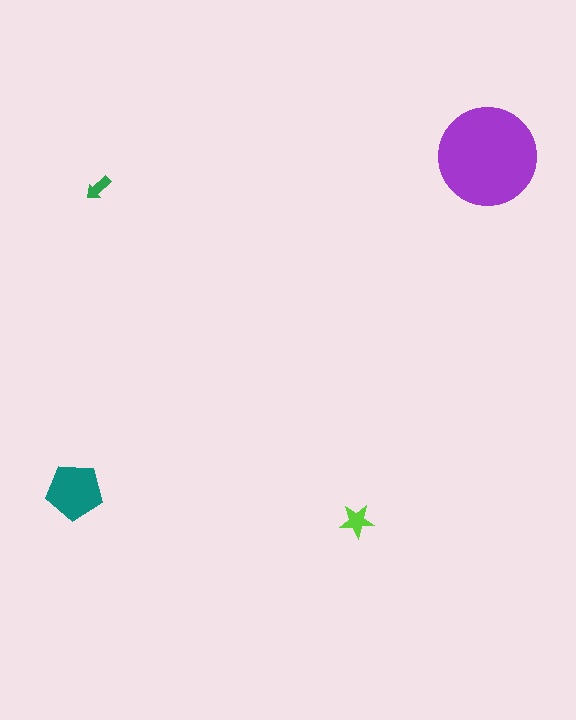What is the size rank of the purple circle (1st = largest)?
1st.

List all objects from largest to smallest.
The purple circle, the teal pentagon, the lime star, the green arrow.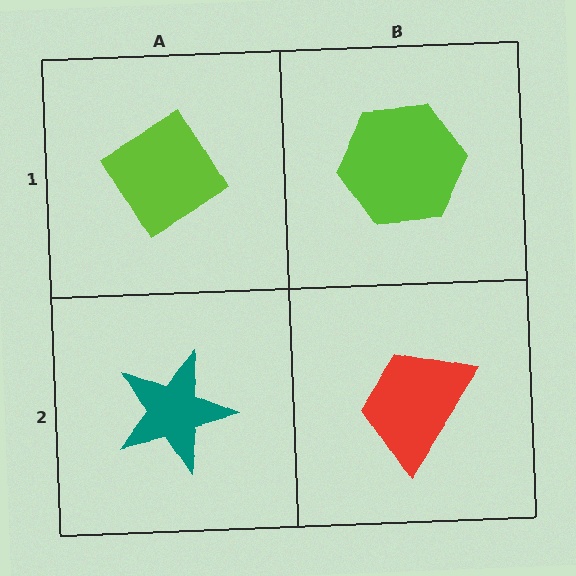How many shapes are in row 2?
2 shapes.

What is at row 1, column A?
A lime diamond.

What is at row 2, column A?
A teal star.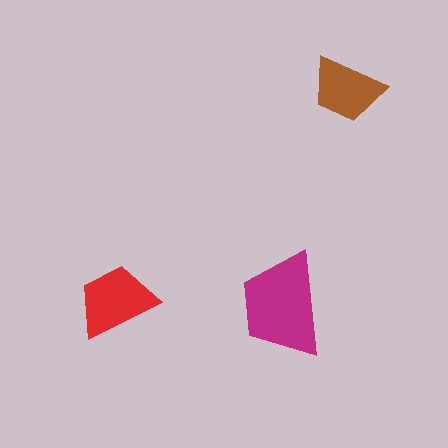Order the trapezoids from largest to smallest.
the magenta one, the red one, the brown one.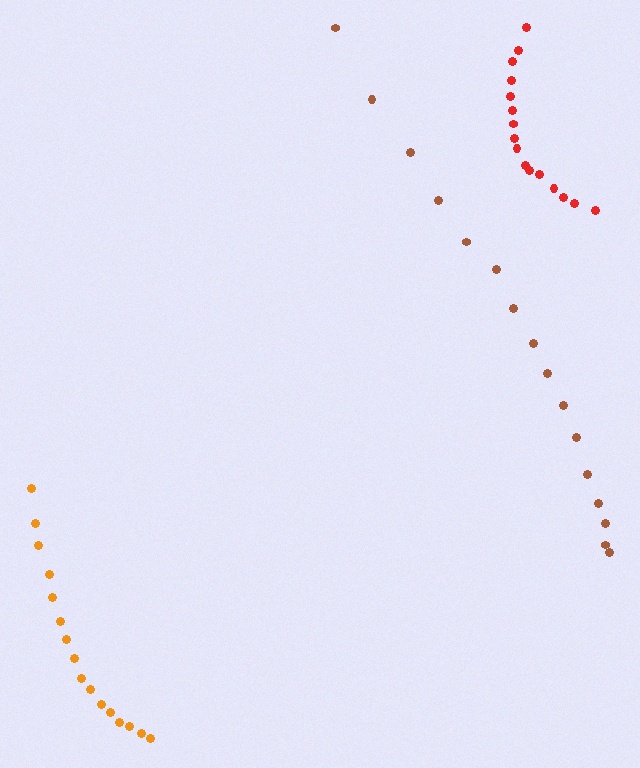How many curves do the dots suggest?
There are 3 distinct paths.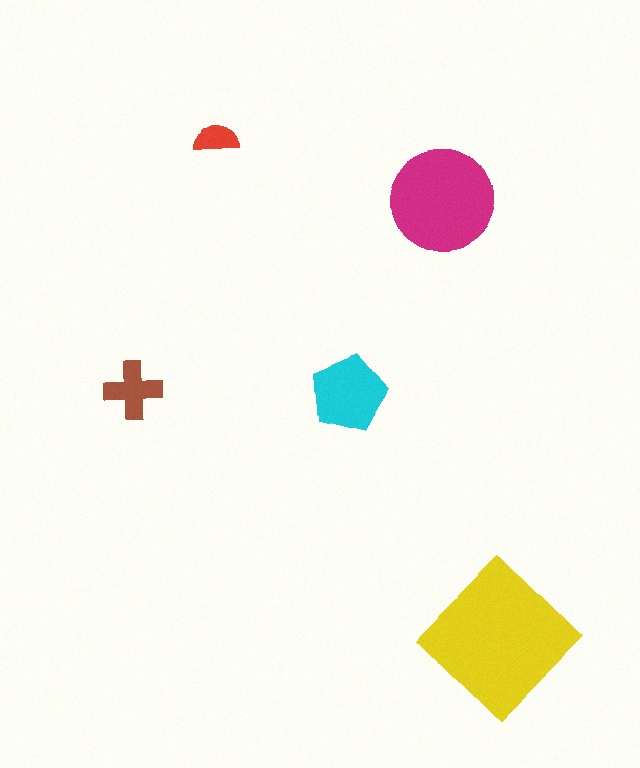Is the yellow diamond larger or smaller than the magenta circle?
Larger.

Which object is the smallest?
The red semicircle.